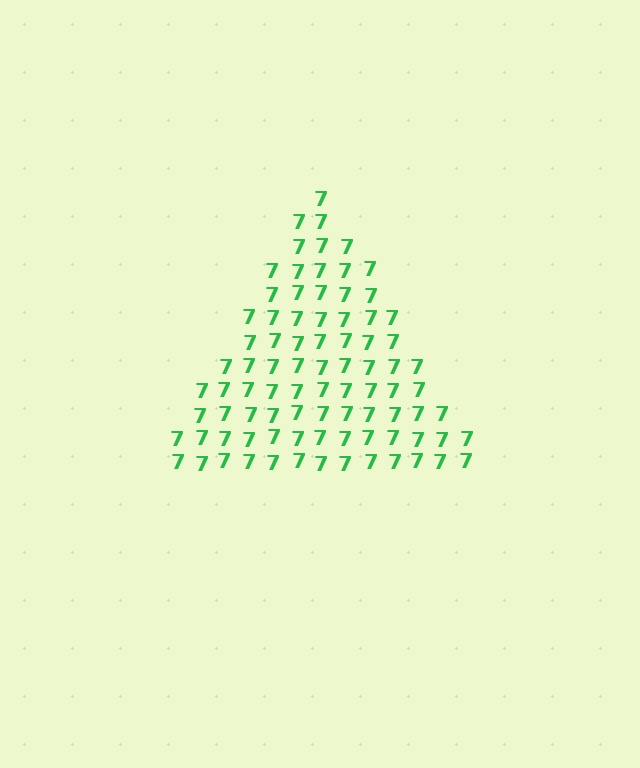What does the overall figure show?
The overall figure shows a triangle.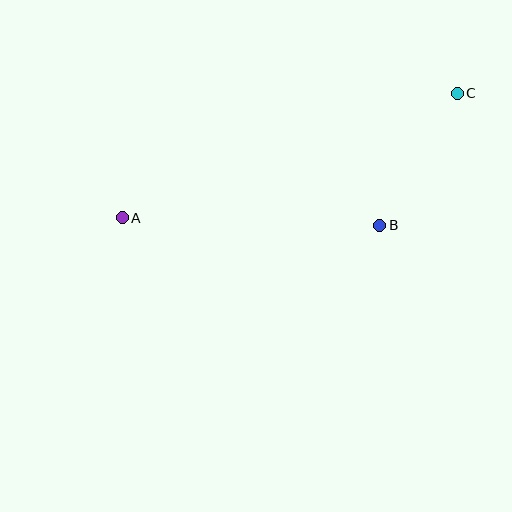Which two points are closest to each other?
Points B and C are closest to each other.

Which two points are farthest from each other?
Points A and C are farthest from each other.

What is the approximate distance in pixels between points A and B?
The distance between A and B is approximately 258 pixels.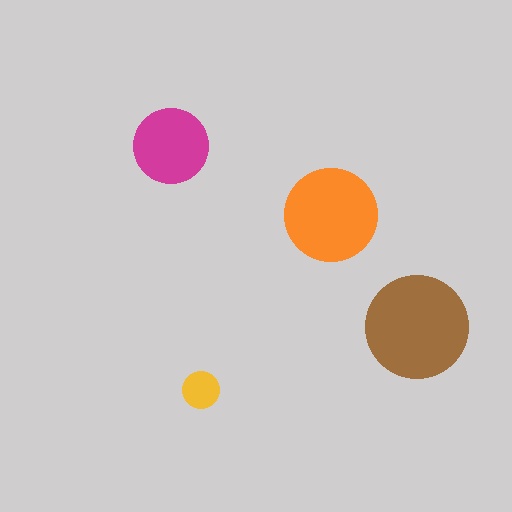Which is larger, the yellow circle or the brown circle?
The brown one.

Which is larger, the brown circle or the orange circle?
The brown one.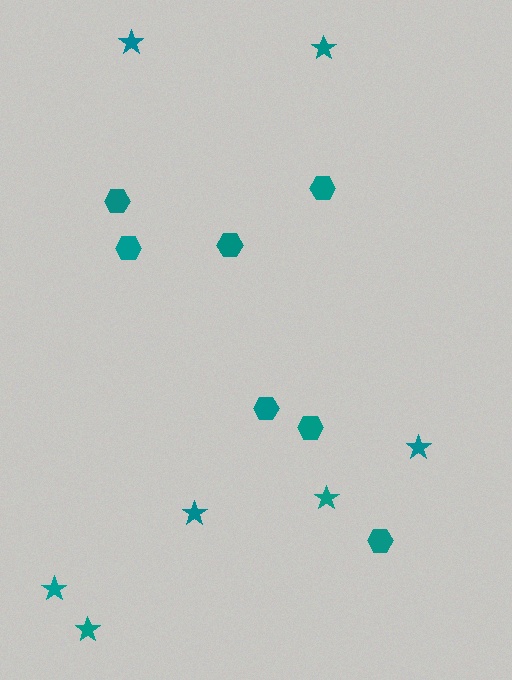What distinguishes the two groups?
There are 2 groups: one group of hexagons (7) and one group of stars (7).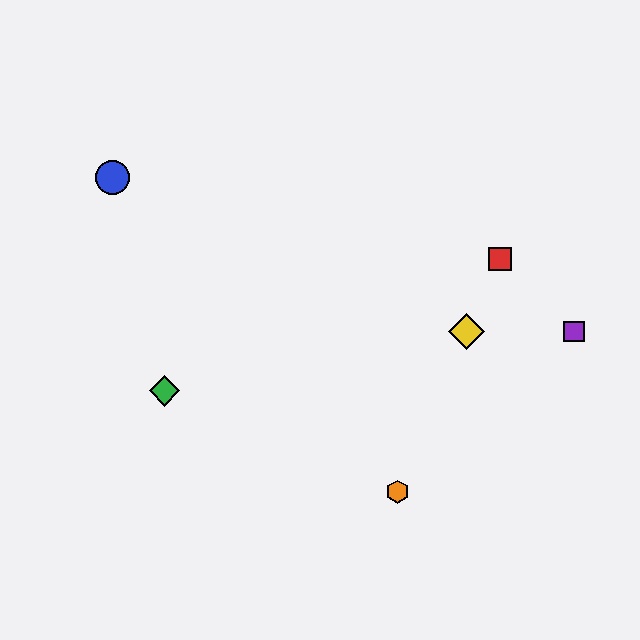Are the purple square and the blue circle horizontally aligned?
No, the purple square is at y≈332 and the blue circle is at y≈177.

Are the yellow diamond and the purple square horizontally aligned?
Yes, both are at y≈332.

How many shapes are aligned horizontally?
2 shapes (the yellow diamond, the purple square) are aligned horizontally.